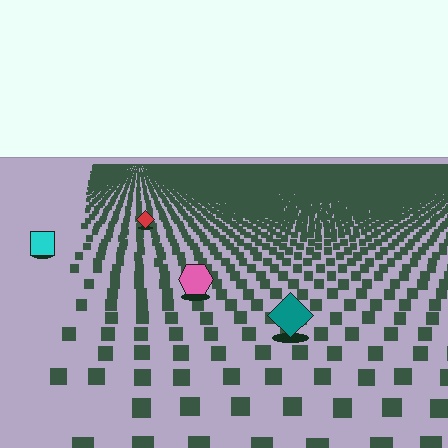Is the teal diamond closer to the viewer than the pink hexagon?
Yes. The teal diamond is closer — you can tell from the texture gradient: the ground texture is coarser near it.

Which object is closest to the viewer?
The teal diamond is closest. The texture marks near it are larger and more spread out.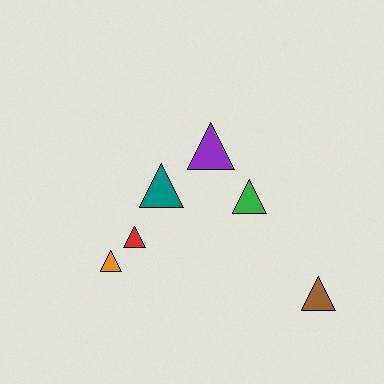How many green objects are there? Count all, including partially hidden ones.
There is 1 green object.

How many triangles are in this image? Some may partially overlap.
There are 6 triangles.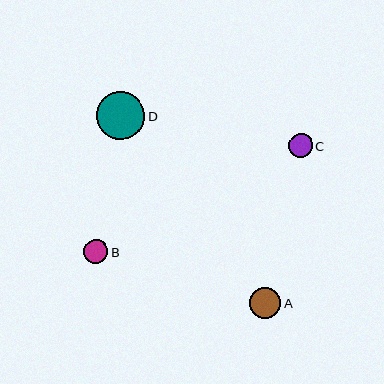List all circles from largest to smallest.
From largest to smallest: D, A, B, C.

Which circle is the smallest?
Circle C is the smallest with a size of approximately 24 pixels.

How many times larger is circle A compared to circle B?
Circle A is approximately 1.3 times the size of circle B.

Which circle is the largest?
Circle D is the largest with a size of approximately 48 pixels.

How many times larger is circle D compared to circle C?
Circle D is approximately 2.0 times the size of circle C.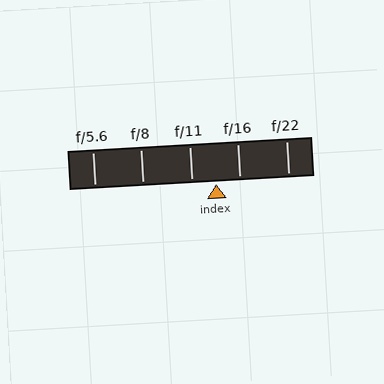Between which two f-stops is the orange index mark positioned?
The index mark is between f/11 and f/16.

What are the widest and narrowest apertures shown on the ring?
The widest aperture shown is f/5.6 and the narrowest is f/22.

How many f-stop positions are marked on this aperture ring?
There are 5 f-stop positions marked.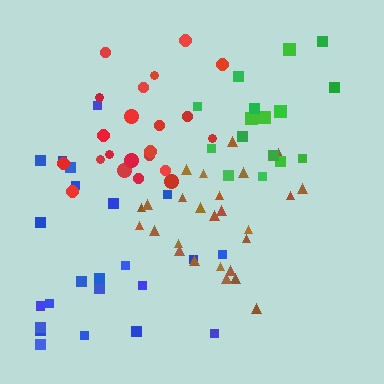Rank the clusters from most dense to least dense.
brown, green, red, blue.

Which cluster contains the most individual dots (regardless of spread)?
Brown (26).